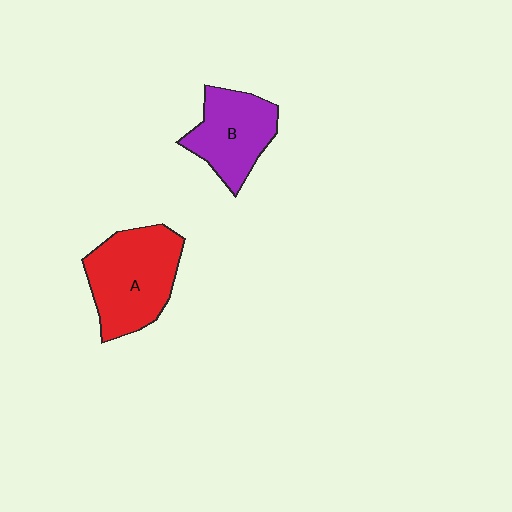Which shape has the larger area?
Shape A (red).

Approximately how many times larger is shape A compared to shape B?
Approximately 1.3 times.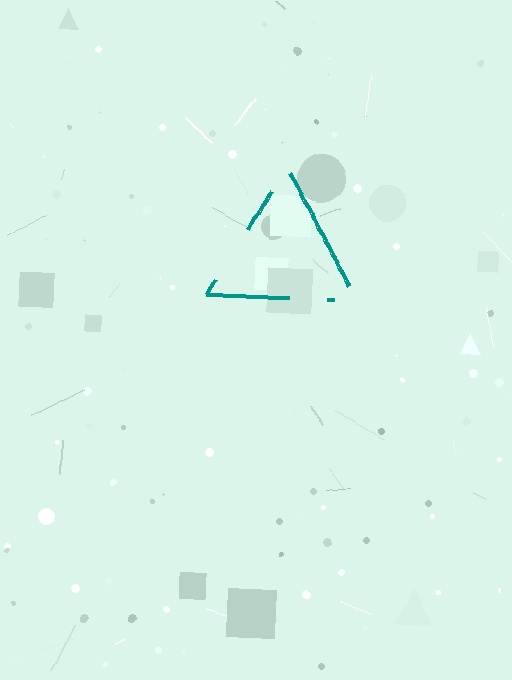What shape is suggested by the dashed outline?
The dashed outline suggests a triangle.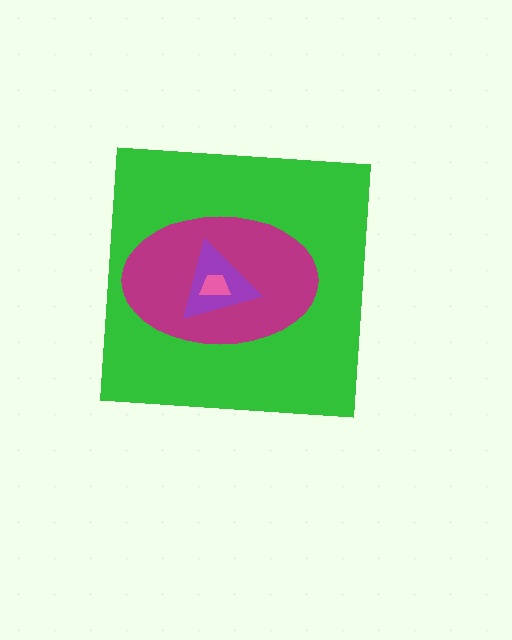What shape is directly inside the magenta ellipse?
The purple triangle.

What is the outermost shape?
The green square.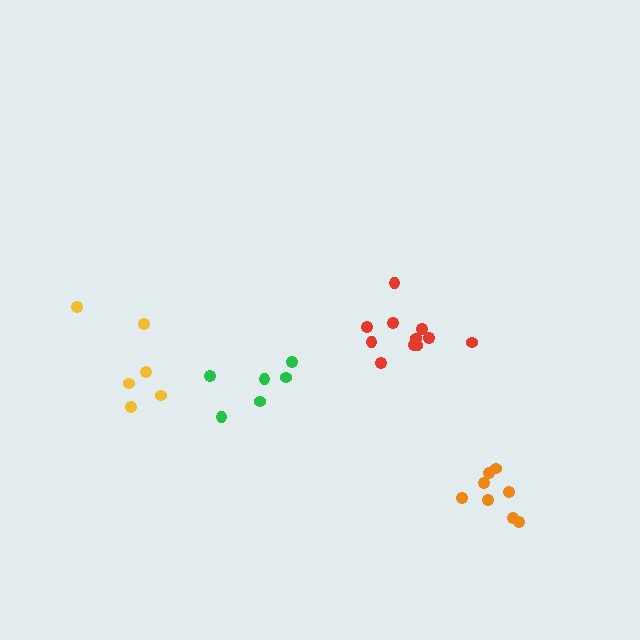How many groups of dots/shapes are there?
There are 4 groups.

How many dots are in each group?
Group 1: 6 dots, Group 2: 11 dots, Group 3: 6 dots, Group 4: 8 dots (31 total).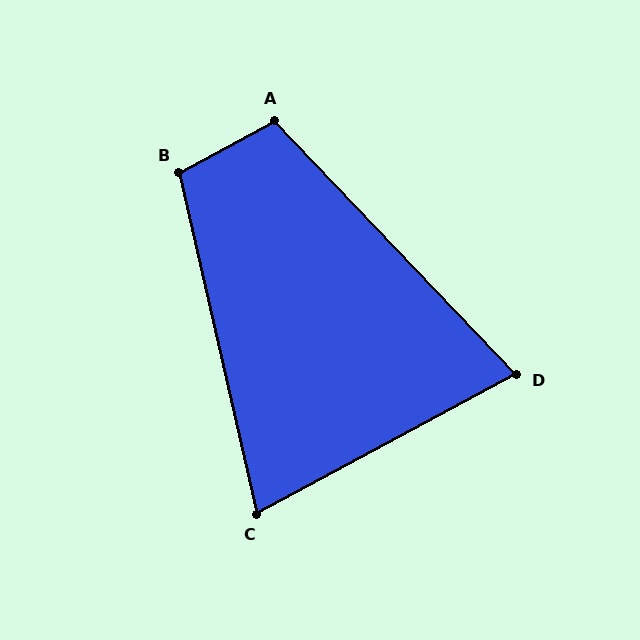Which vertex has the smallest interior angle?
D, at approximately 75 degrees.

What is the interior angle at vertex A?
Approximately 105 degrees (obtuse).